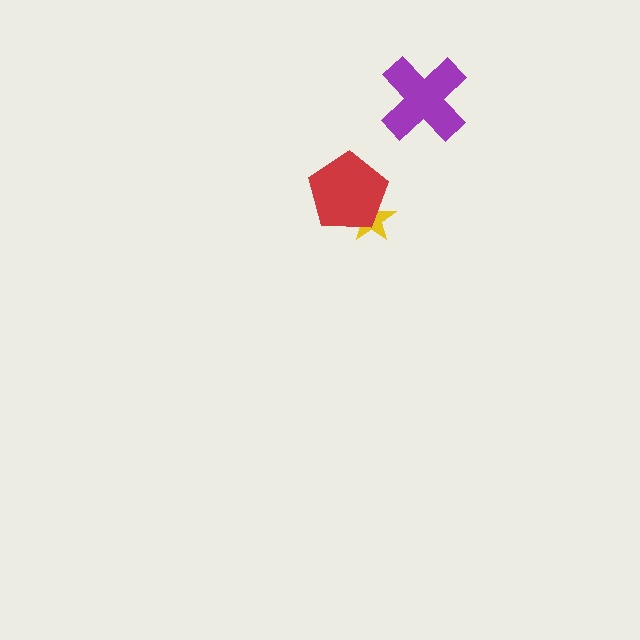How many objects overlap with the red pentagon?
1 object overlaps with the red pentagon.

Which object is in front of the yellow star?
The red pentagon is in front of the yellow star.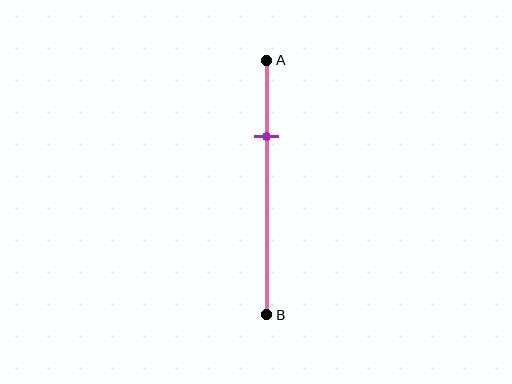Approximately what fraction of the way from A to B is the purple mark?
The purple mark is approximately 30% of the way from A to B.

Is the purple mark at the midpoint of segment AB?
No, the mark is at about 30% from A, not at the 50% midpoint.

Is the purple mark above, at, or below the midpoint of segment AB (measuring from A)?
The purple mark is above the midpoint of segment AB.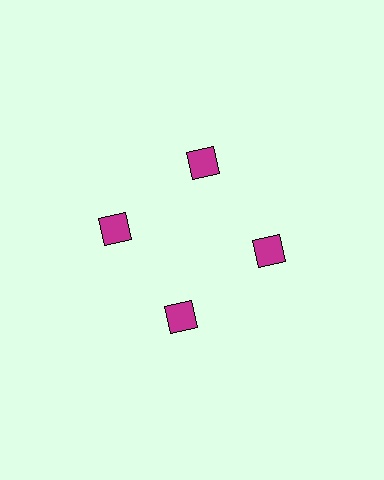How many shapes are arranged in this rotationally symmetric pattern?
There are 4 shapes, arranged in 4 groups of 1.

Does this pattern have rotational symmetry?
Yes, this pattern has 4-fold rotational symmetry. It looks the same after rotating 90 degrees around the center.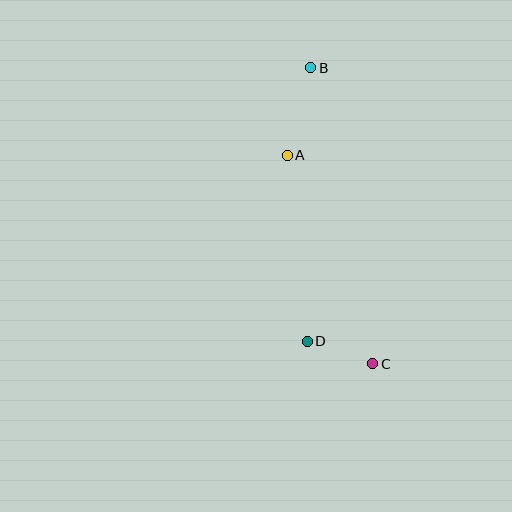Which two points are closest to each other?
Points C and D are closest to each other.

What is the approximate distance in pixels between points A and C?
The distance between A and C is approximately 225 pixels.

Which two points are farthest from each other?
Points B and C are farthest from each other.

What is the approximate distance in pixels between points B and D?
The distance between B and D is approximately 273 pixels.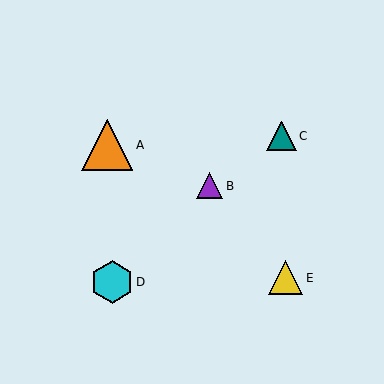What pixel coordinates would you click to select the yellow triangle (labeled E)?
Click at (286, 278) to select the yellow triangle E.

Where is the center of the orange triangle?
The center of the orange triangle is at (107, 145).